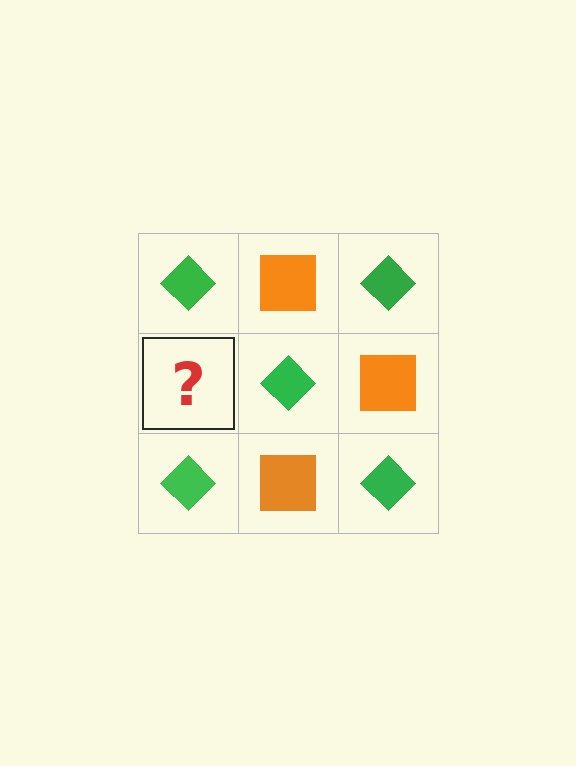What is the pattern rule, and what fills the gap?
The rule is that it alternates green diamond and orange square in a checkerboard pattern. The gap should be filled with an orange square.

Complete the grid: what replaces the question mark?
The question mark should be replaced with an orange square.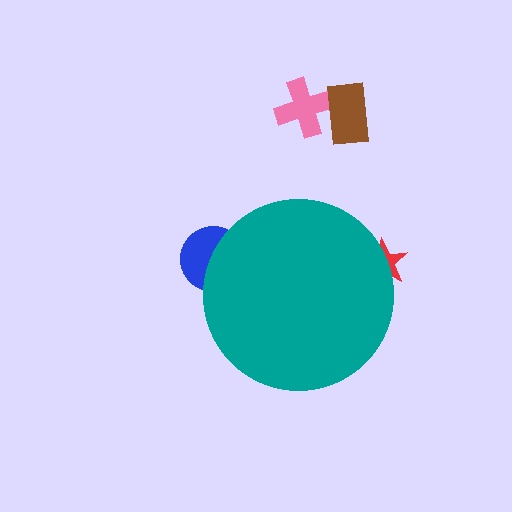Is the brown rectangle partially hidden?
No, the brown rectangle is fully visible.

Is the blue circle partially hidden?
Yes, the blue circle is partially hidden behind the teal circle.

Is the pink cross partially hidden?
No, the pink cross is fully visible.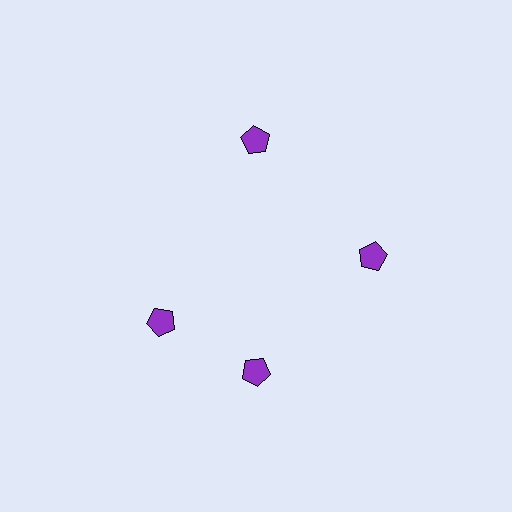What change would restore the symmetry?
The symmetry would be restored by rotating it back into even spacing with its neighbors so that all 4 pentagons sit at equal angles and equal distance from the center.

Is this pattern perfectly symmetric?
No. The 4 purple pentagons are arranged in a ring, but one element near the 9 o'clock position is rotated out of alignment along the ring, breaking the 4-fold rotational symmetry.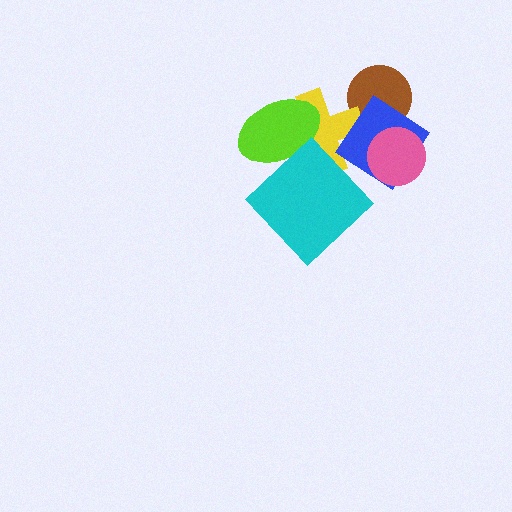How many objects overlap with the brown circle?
1 object overlaps with the brown circle.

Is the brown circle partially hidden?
Yes, it is partially covered by another shape.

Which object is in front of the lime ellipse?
The cyan diamond is in front of the lime ellipse.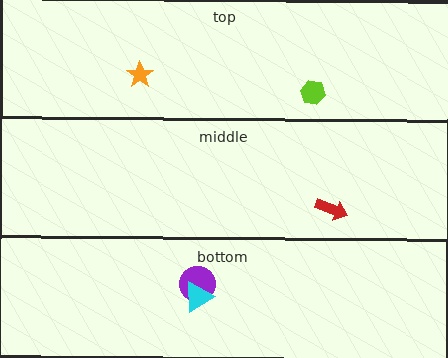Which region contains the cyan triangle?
The bottom region.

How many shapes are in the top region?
2.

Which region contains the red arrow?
The middle region.